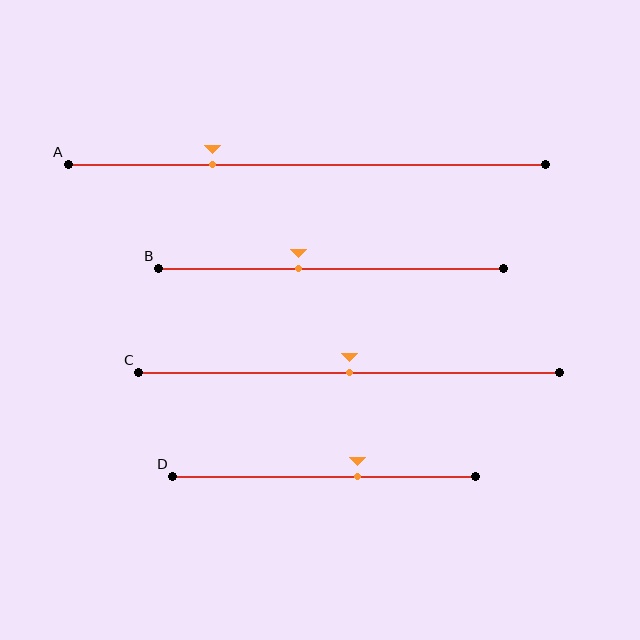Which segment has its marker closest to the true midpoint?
Segment C has its marker closest to the true midpoint.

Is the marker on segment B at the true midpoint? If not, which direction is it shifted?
No, the marker on segment B is shifted to the left by about 9% of the segment length.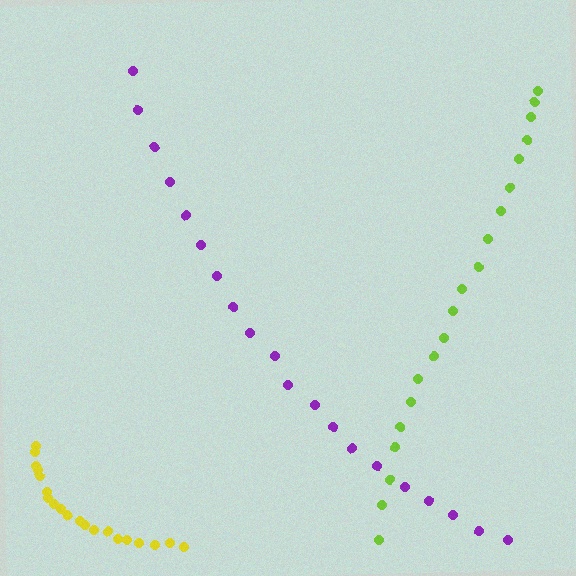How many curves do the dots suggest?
There are 3 distinct paths.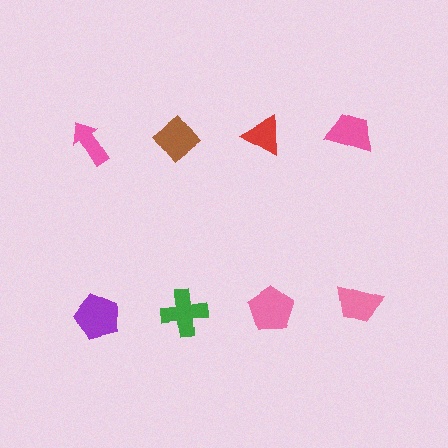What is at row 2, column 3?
A pink pentagon.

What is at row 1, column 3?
A red triangle.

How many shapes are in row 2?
4 shapes.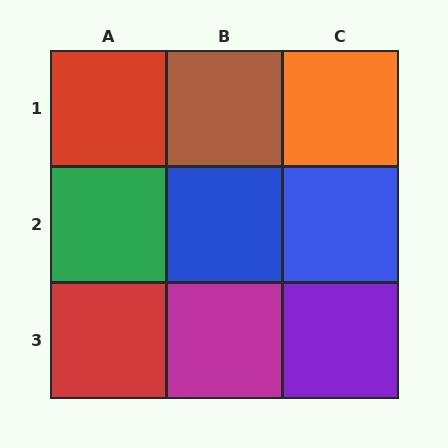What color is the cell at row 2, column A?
Green.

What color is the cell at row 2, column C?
Blue.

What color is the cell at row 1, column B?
Brown.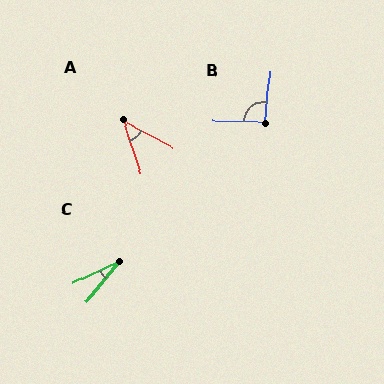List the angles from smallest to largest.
C (25°), A (43°), B (95°).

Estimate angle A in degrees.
Approximately 43 degrees.